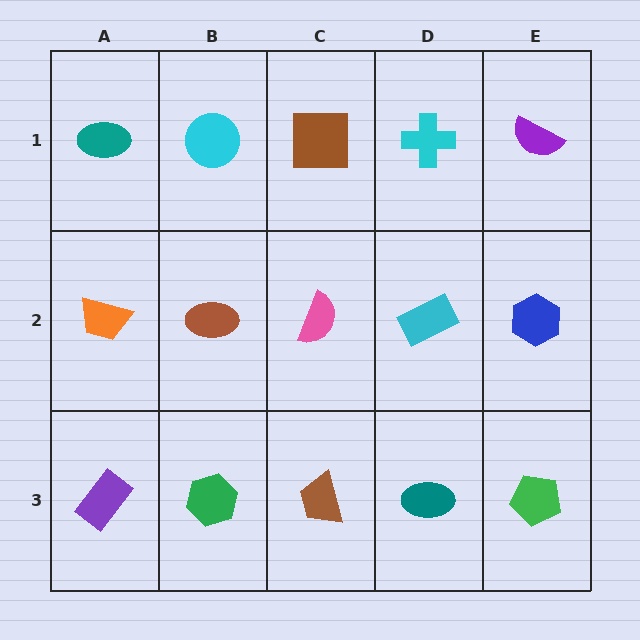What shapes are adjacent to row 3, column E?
A blue hexagon (row 2, column E), a teal ellipse (row 3, column D).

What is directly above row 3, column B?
A brown ellipse.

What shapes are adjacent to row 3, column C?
A pink semicircle (row 2, column C), a green hexagon (row 3, column B), a teal ellipse (row 3, column D).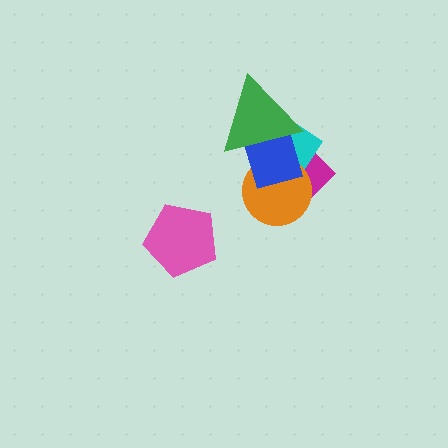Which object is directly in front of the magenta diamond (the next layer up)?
The cyan rectangle is directly in front of the magenta diamond.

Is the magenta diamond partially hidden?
Yes, it is partially covered by another shape.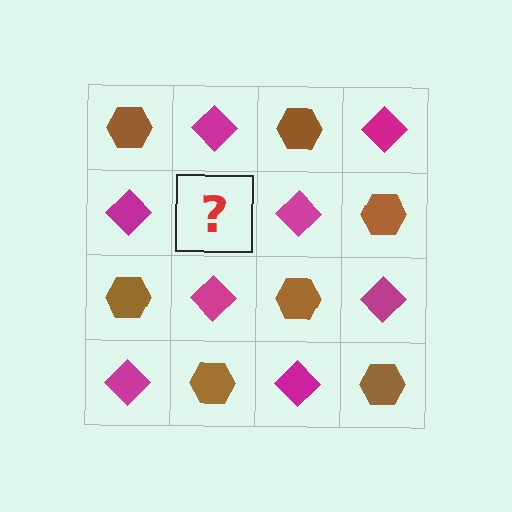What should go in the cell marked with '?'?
The missing cell should contain a brown hexagon.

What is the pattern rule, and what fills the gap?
The rule is that it alternates brown hexagon and magenta diamond in a checkerboard pattern. The gap should be filled with a brown hexagon.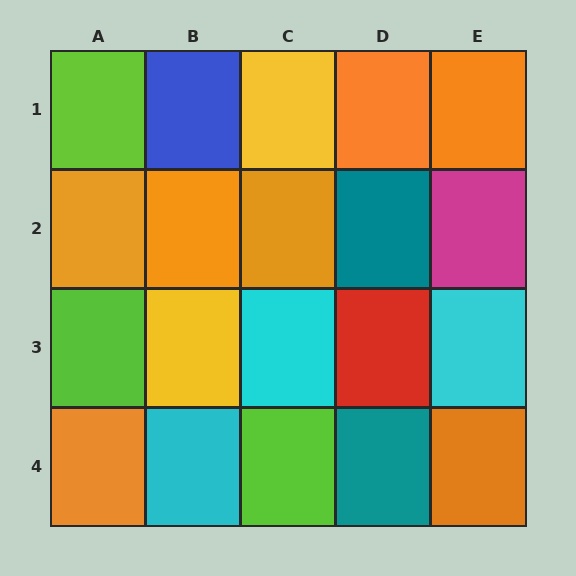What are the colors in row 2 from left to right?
Orange, orange, orange, teal, magenta.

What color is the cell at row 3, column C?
Cyan.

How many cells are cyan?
3 cells are cyan.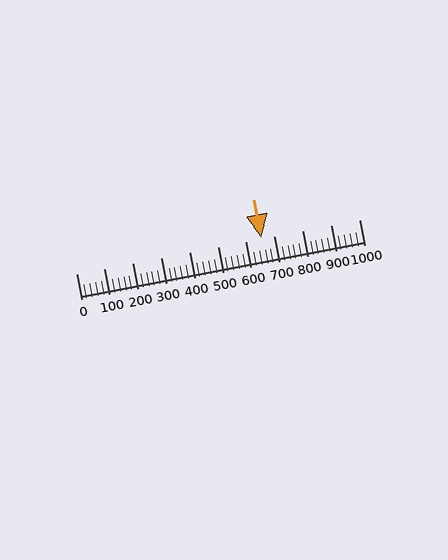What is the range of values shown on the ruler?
The ruler shows values from 0 to 1000.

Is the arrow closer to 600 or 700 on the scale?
The arrow is closer to 700.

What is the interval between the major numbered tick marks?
The major tick marks are spaced 100 units apart.